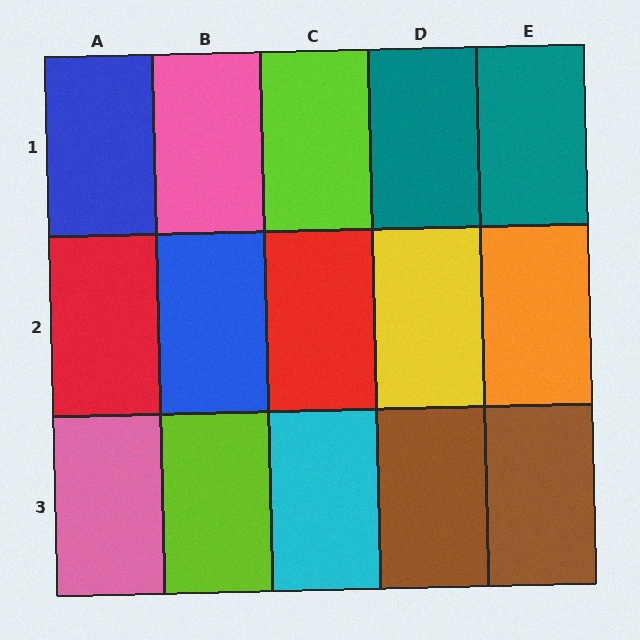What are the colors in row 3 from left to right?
Pink, lime, cyan, brown, brown.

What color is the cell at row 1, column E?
Teal.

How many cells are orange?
1 cell is orange.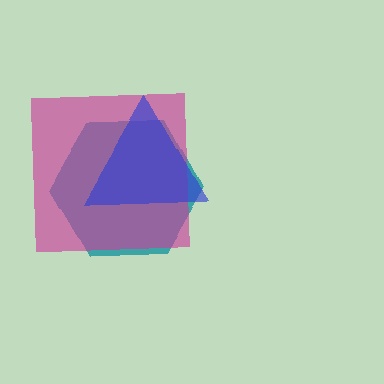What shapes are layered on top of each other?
The layered shapes are: a teal hexagon, a magenta square, a blue triangle.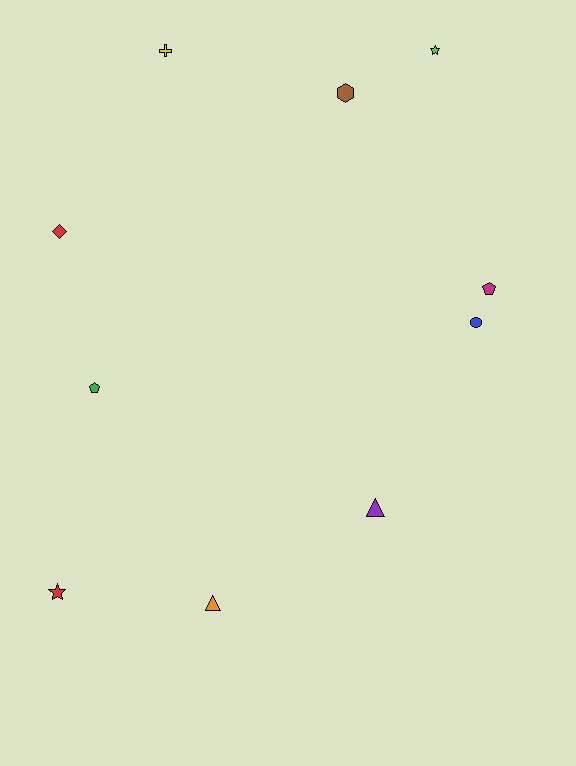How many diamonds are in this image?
There is 1 diamond.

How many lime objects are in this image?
There is 1 lime object.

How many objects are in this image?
There are 10 objects.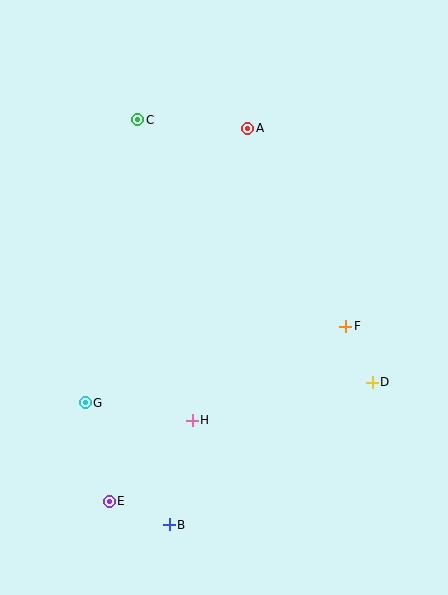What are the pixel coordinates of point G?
Point G is at (85, 403).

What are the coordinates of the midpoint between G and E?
The midpoint between G and E is at (97, 452).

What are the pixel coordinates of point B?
Point B is at (169, 525).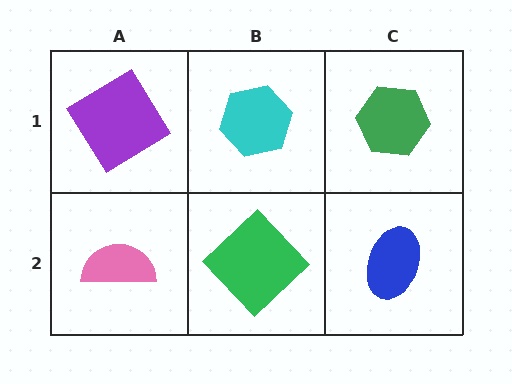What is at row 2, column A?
A pink semicircle.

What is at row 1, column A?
A purple diamond.